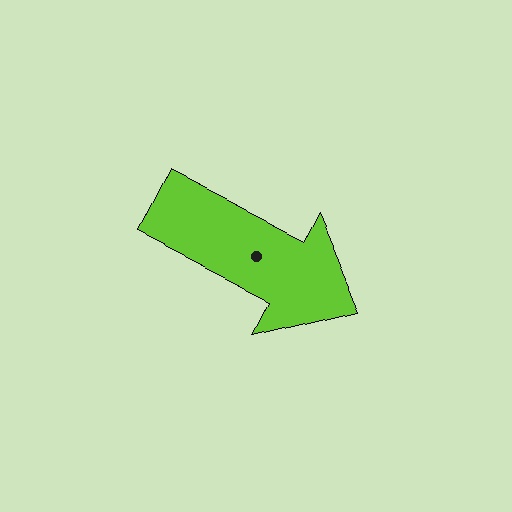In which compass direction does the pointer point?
Southeast.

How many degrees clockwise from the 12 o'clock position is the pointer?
Approximately 117 degrees.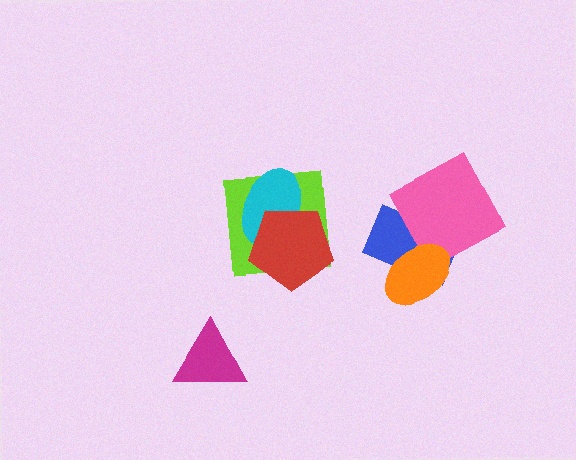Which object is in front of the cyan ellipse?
The red pentagon is in front of the cyan ellipse.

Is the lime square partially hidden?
Yes, it is partially covered by another shape.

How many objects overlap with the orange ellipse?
2 objects overlap with the orange ellipse.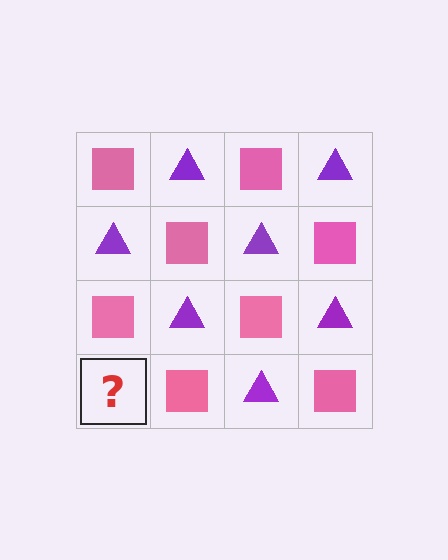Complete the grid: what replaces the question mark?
The question mark should be replaced with a purple triangle.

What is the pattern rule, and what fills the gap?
The rule is that it alternates pink square and purple triangle in a checkerboard pattern. The gap should be filled with a purple triangle.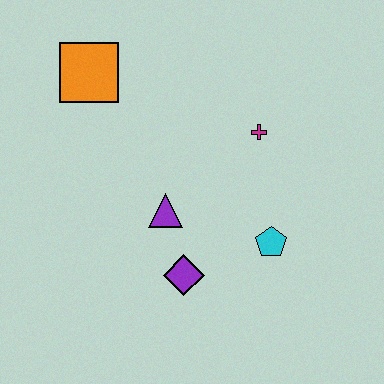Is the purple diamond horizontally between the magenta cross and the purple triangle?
Yes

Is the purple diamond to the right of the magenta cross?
No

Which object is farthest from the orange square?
The cyan pentagon is farthest from the orange square.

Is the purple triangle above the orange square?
No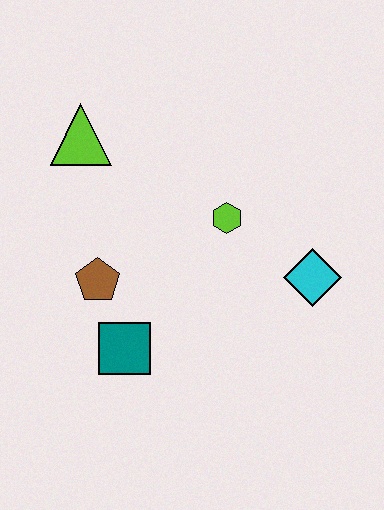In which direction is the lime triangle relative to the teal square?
The lime triangle is above the teal square.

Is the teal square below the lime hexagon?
Yes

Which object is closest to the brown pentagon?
The teal square is closest to the brown pentagon.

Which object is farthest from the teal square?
The lime triangle is farthest from the teal square.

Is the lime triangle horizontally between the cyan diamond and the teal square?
No